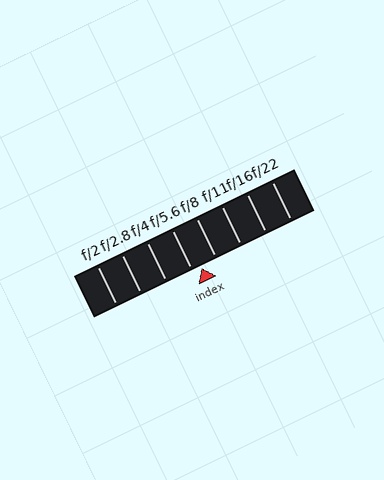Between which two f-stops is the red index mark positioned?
The index mark is between f/5.6 and f/8.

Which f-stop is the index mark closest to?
The index mark is closest to f/5.6.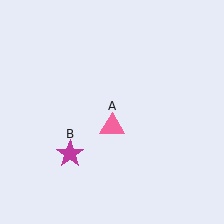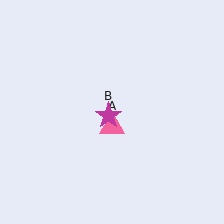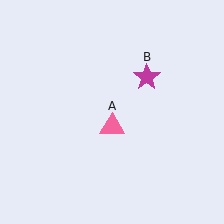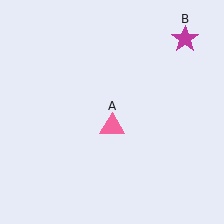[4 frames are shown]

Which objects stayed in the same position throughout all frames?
Pink triangle (object A) remained stationary.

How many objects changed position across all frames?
1 object changed position: magenta star (object B).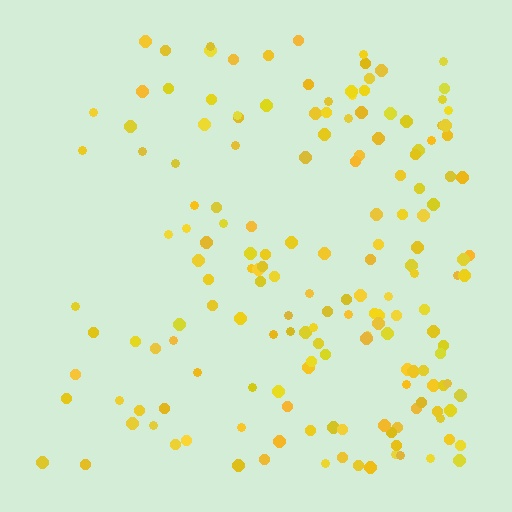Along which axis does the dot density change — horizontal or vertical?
Horizontal.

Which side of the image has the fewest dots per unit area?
The left.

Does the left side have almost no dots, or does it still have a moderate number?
Still a moderate number, just noticeably fewer than the right.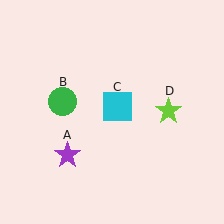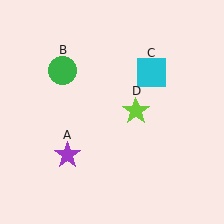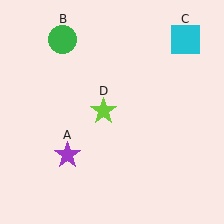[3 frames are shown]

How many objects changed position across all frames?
3 objects changed position: green circle (object B), cyan square (object C), lime star (object D).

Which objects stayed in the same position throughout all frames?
Purple star (object A) remained stationary.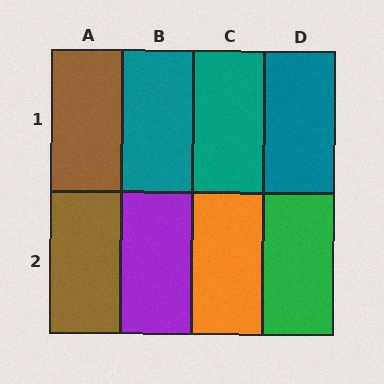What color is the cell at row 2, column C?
Orange.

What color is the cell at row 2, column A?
Brown.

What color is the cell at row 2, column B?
Purple.